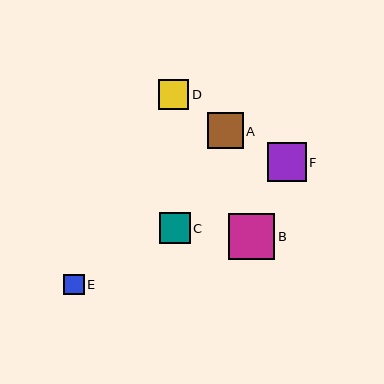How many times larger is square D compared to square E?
Square D is approximately 1.5 times the size of square E.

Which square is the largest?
Square B is the largest with a size of approximately 46 pixels.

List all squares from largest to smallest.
From largest to smallest: B, F, A, C, D, E.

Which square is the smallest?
Square E is the smallest with a size of approximately 20 pixels.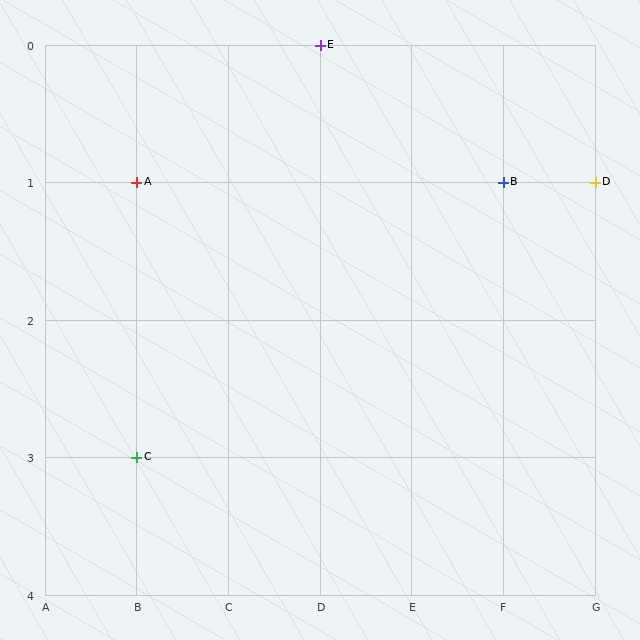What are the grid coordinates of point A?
Point A is at grid coordinates (B, 1).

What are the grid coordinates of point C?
Point C is at grid coordinates (B, 3).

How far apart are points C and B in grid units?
Points C and B are 4 columns and 2 rows apart (about 4.5 grid units diagonally).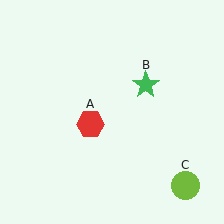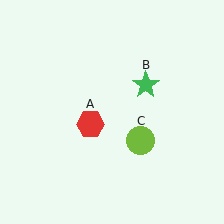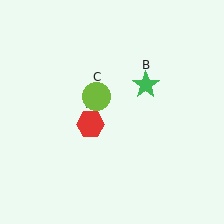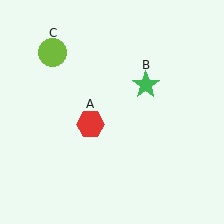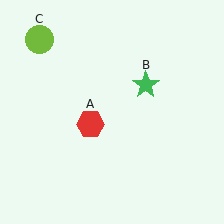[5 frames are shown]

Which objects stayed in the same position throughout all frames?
Red hexagon (object A) and green star (object B) remained stationary.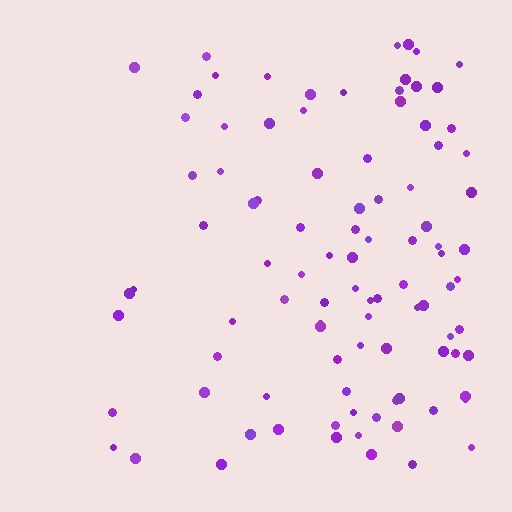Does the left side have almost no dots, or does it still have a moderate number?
Still a moderate number, just noticeably fewer than the right.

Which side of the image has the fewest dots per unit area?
The left.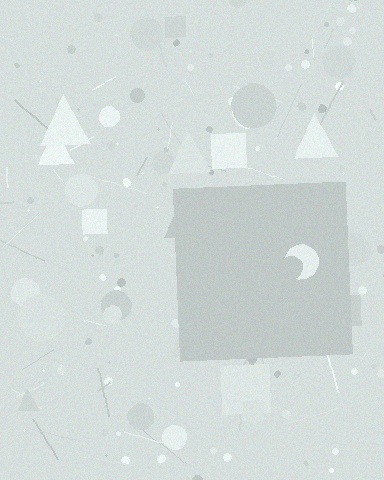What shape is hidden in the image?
A square is hidden in the image.